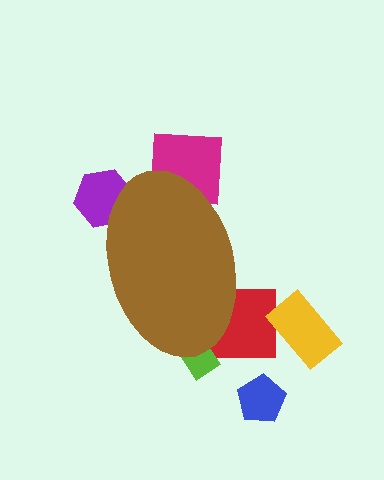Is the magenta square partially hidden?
Yes, the magenta square is partially hidden behind the brown ellipse.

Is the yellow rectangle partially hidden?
No, the yellow rectangle is fully visible.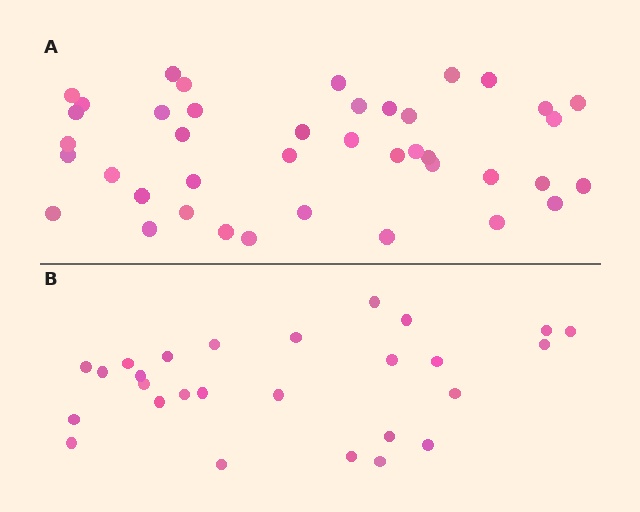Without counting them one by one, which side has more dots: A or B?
Region A (the top region) has more dots.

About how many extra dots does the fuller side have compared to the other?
Region A has approximately 15 more dots than region B.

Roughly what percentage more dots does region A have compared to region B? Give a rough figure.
About 50% more.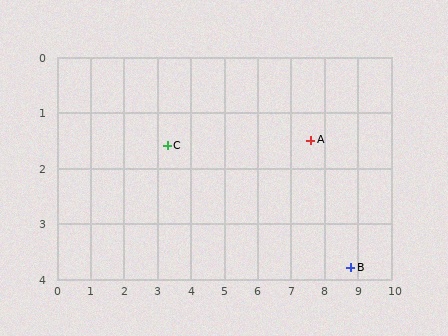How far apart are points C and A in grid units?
Points C and A are about 4.3 grid units apart.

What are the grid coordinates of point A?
Point A is at approximately (7.6, 1.5).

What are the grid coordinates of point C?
Point C is at approximately (3.3, 1.6).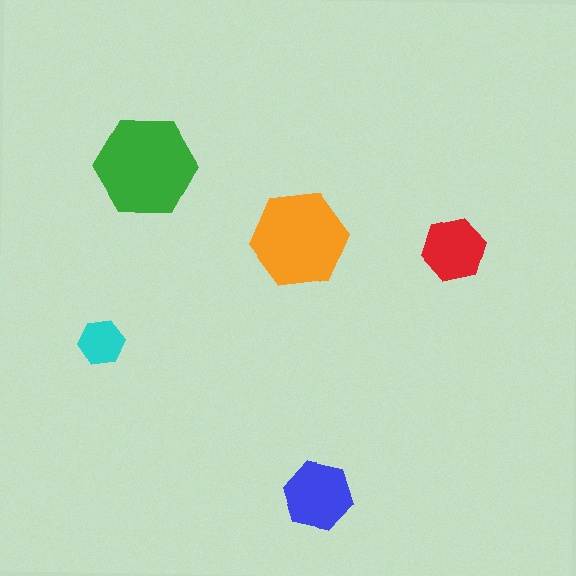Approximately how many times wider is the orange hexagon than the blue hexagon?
About 1.5 times wider.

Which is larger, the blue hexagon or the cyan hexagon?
The blue one.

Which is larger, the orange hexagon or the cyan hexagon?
The orange one.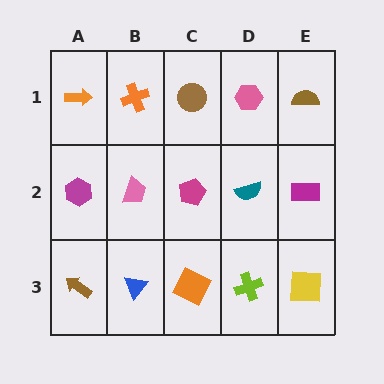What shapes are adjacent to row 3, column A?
A magenta hexagon (row 2, column A), a blue triangle (row 3, column B).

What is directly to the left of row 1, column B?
An orange arrow.